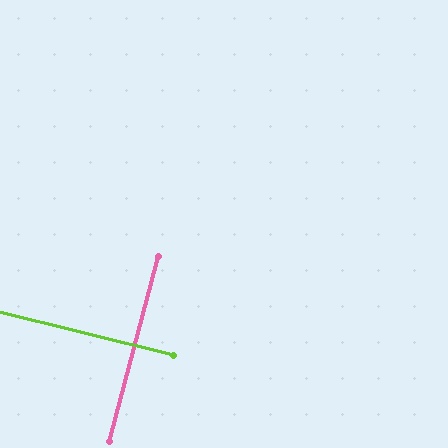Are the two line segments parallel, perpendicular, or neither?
Perpendicular — they meet at approximately 89°.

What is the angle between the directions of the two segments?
Approximately 89 degrees.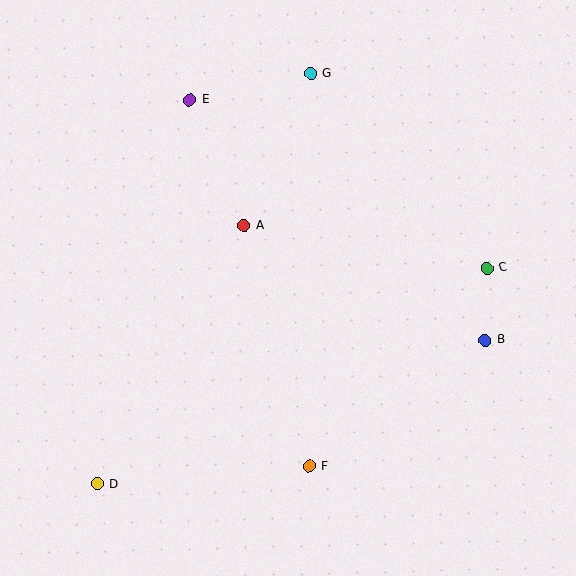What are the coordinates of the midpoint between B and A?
The midpoint between B and A is at (365, 283).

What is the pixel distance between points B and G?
The distance between B and G is 319 pixels.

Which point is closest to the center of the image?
Point A at (244, 225) is closest to the center.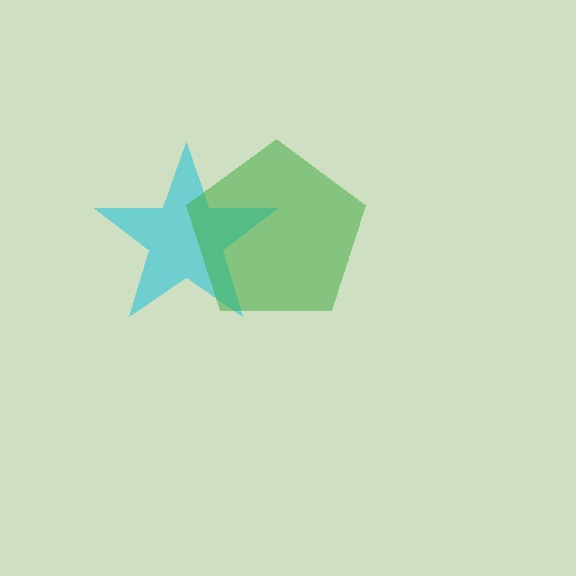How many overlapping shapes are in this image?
There are 2 overlapping shapes in the image.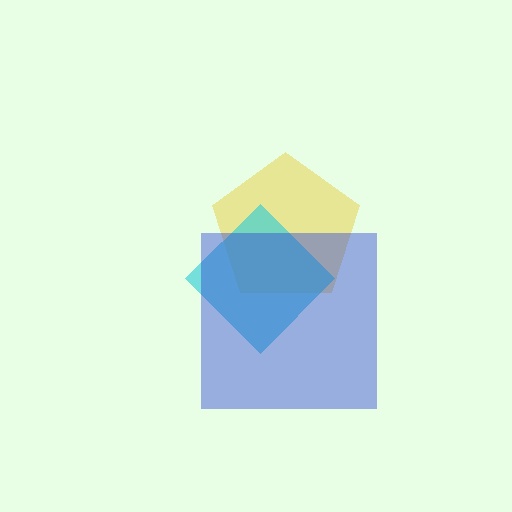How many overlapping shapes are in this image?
There are 3 overlapping shapes in the image.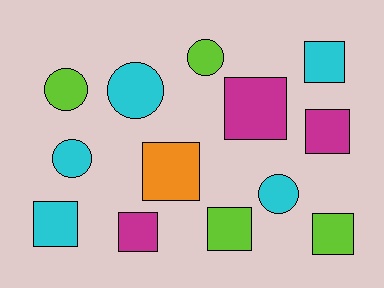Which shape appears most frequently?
Square, with 8 objects.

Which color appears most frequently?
Cyan, with 5 objects.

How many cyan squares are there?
There are 2 cyan squares.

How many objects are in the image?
There are 13 objects.